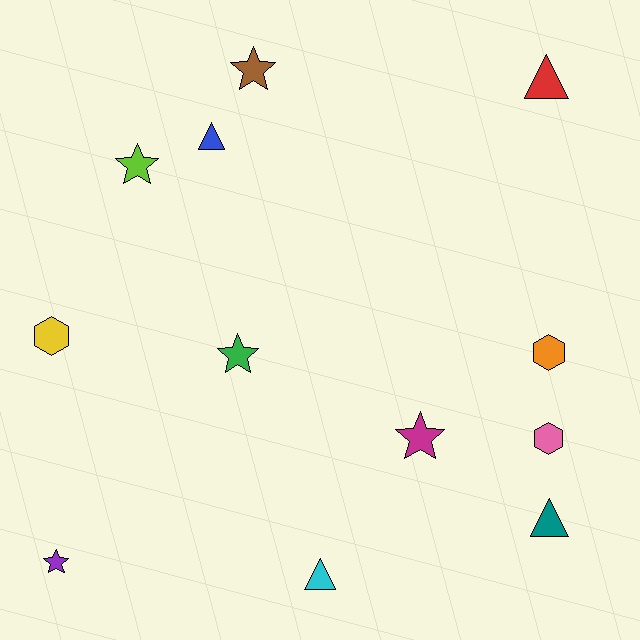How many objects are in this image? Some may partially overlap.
There are 12 objects.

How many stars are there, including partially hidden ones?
There are 5 stars.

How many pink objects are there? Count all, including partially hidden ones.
There is 1 pink object.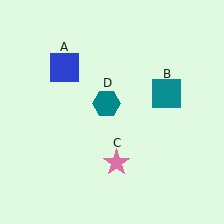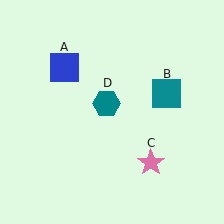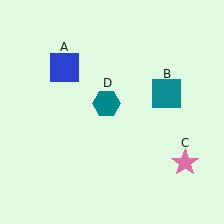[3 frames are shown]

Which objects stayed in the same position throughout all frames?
Blue square (object A) and teal square (object B) and teal hexagon (object D) remained stationary.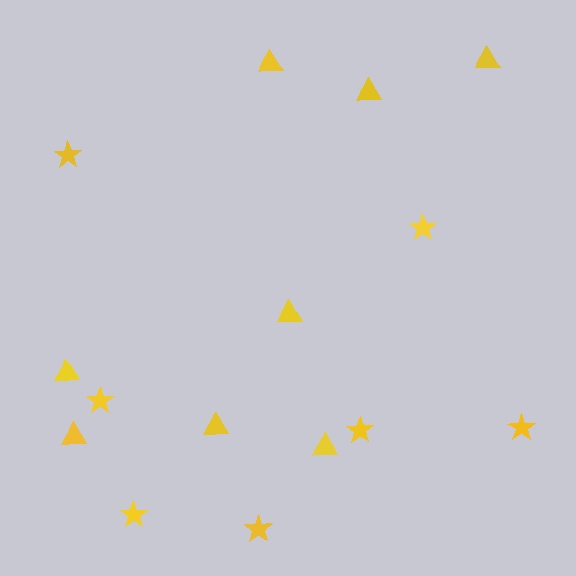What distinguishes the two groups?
There are 2 groups: one group of stars (7) and one group of triangles (8).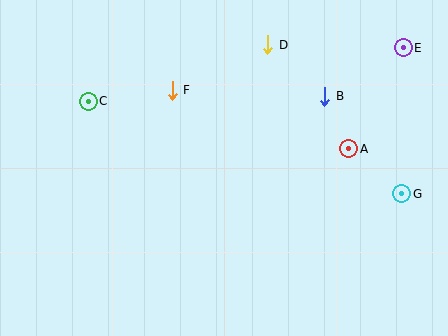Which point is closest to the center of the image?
Point F at (172, 90) is closest to the center.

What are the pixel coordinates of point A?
Point A is at (349, 149).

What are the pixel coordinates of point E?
Point E is at (403, 48).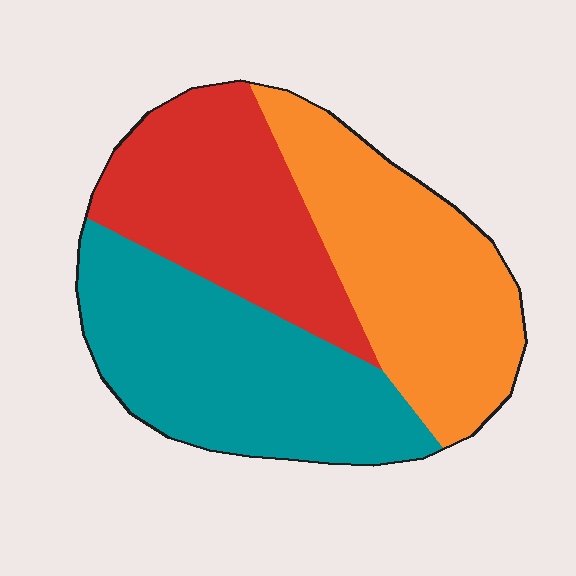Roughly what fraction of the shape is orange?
Orange takes up about one third (1/3) of the shape.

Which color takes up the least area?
Red, at roughly 30%.